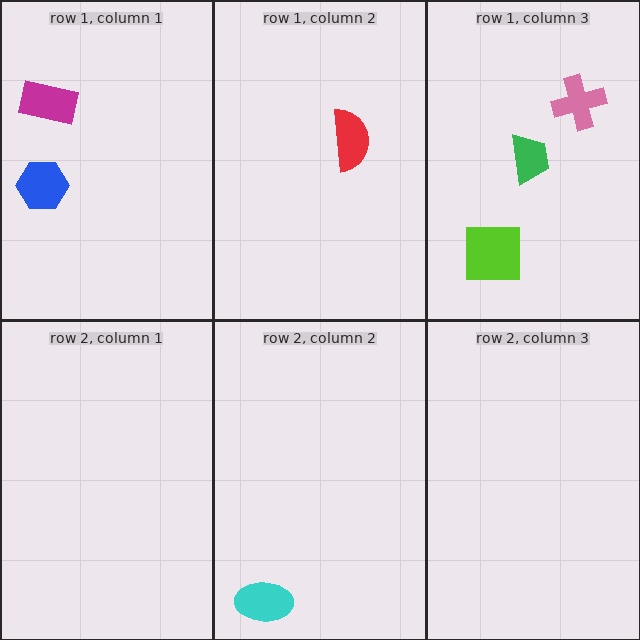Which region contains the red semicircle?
The row 1, column 2 region.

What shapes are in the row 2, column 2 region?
The cyan ellipse.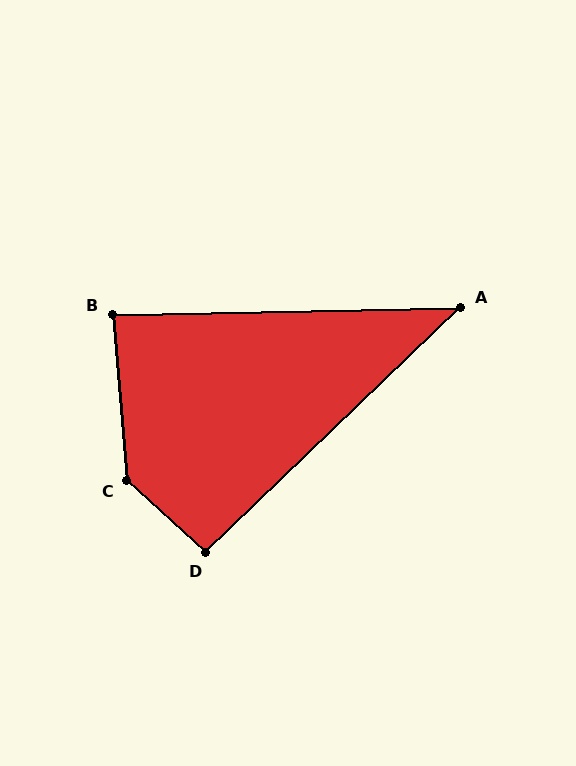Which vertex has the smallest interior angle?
A, at approximately 43 degrees.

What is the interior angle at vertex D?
Approximately 94 degrees (approximately right).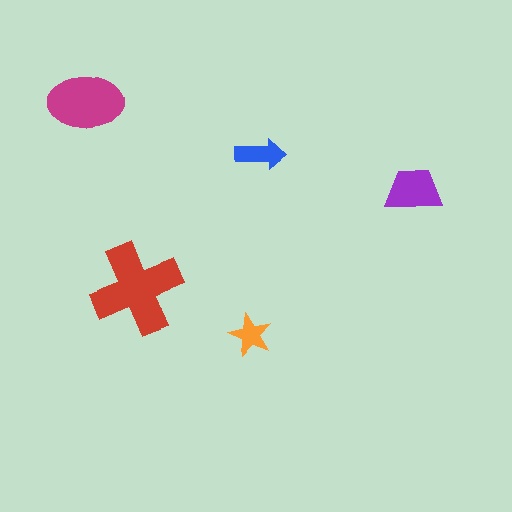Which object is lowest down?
The orange star is bottommost.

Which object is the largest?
The red cross.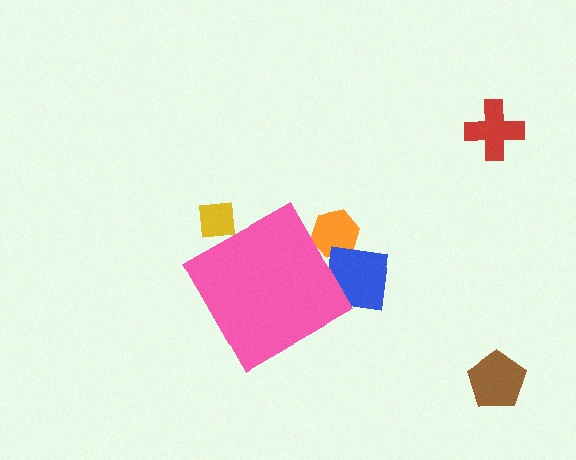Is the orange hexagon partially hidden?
Yes, the orange hexagon is partially hidden behind the pink diamond.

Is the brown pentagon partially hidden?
No, the brown pentagon is fully visible.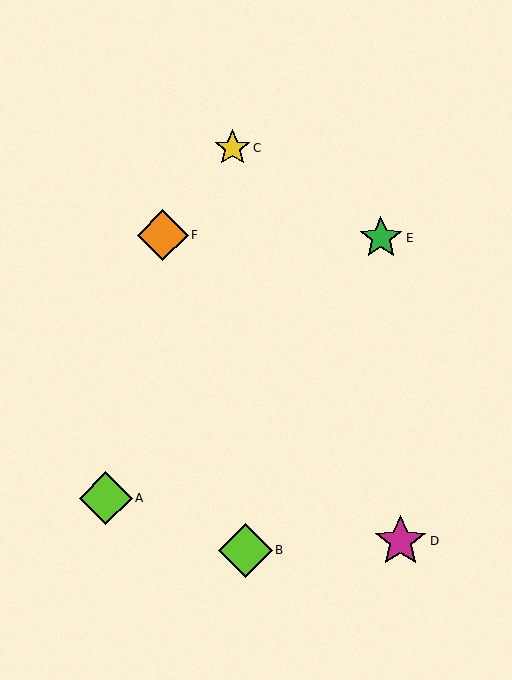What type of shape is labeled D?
Shape D is a magenta star.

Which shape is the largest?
The lime diamond (labeled B) is the largest.